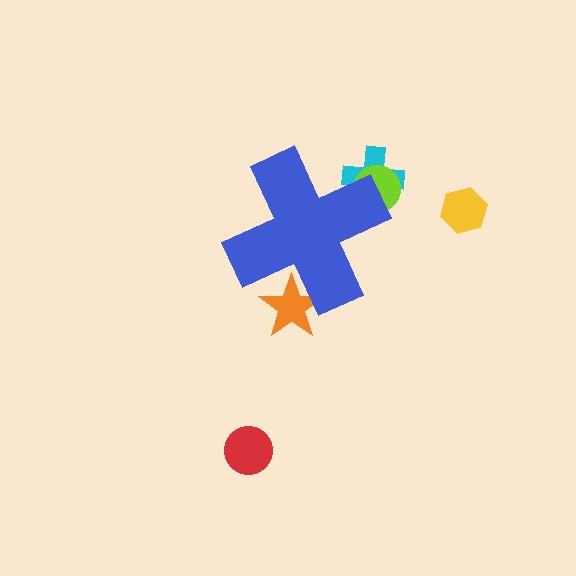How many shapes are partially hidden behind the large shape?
3 shapes are partially hidden.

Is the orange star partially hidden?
Yes, the orange star is partially hidden behind the blue cross.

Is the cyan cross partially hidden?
Yes, the cyan cross is partially hidden behind the blue cross.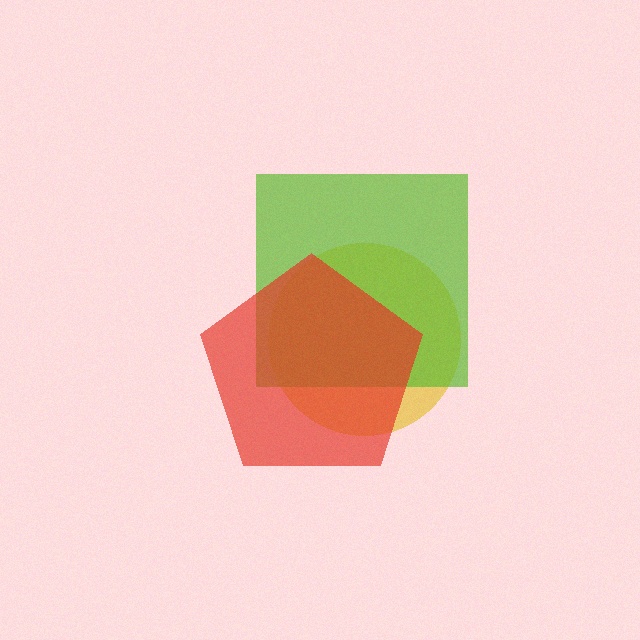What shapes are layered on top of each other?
The layered shapes are: a yellow circle, a lime square, a red pentagon.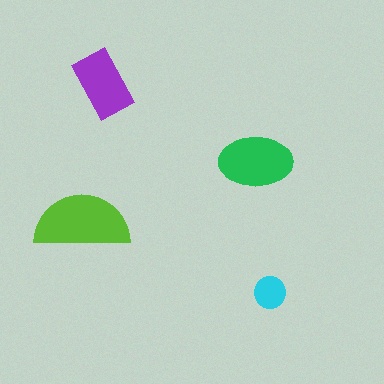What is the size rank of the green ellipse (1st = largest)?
2nd.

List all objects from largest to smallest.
The lime semicircle, the green ellipse, the purple rectangle, the cyan circle.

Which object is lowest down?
The cyan circle is bottommost.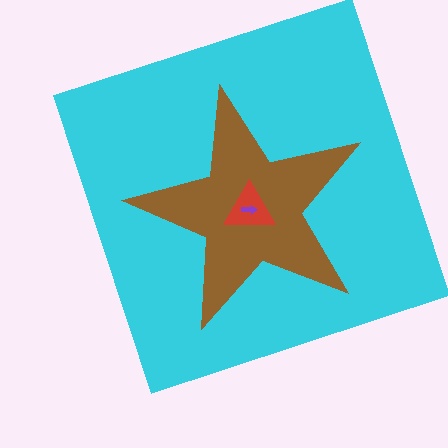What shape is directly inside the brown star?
The red triangle.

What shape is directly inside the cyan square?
The brown star.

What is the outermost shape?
The cyan square.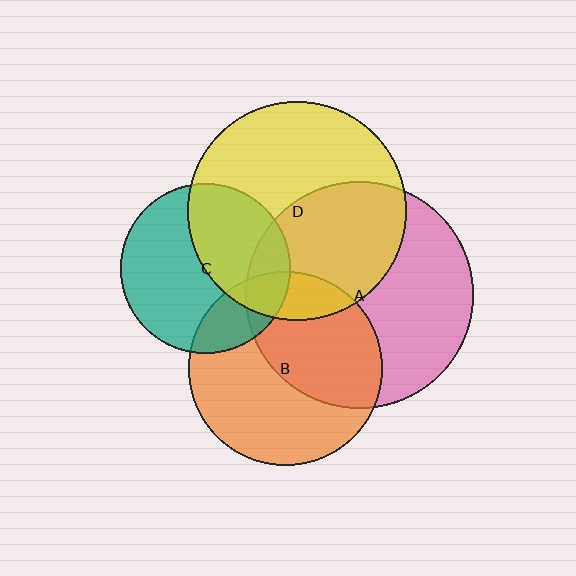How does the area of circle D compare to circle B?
Approximately 1.3 times.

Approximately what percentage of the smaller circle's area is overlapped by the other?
Approximately 15%.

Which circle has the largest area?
Circle A (pink).